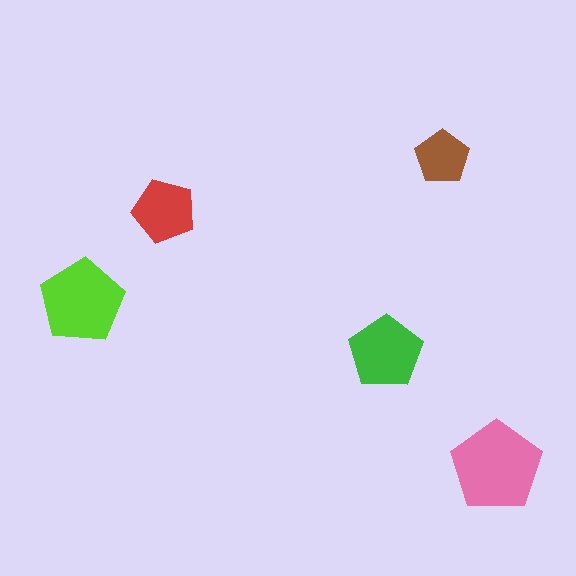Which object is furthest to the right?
The pink pentagon is rightmost.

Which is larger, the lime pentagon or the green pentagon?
The lime one.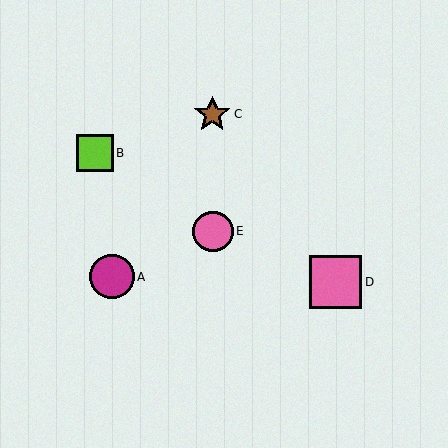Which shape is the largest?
The pink square (labeled D) is the largest.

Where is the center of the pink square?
The center of the pink square is at (336, 282).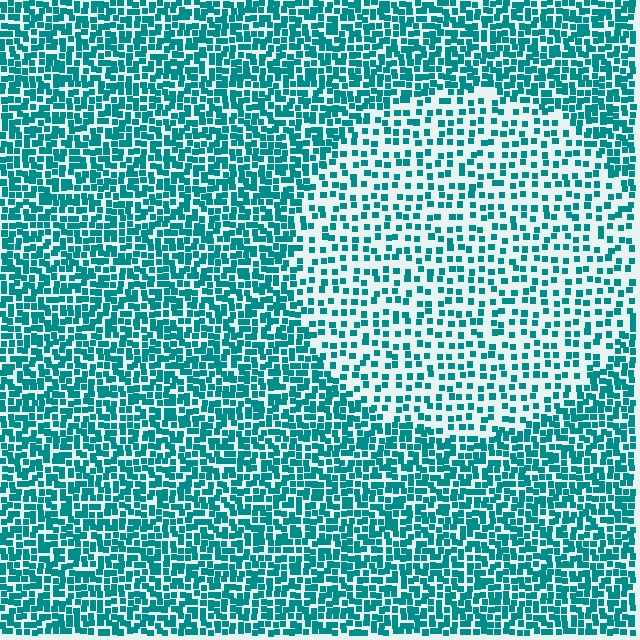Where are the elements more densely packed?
The elements are more densely packed outside the circle boundary.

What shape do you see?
I see a circle.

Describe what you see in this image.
The image contains small teal elements arranged at two different densities. A circle-shaped region is visible where the elements are less densely packed than the surrounding area.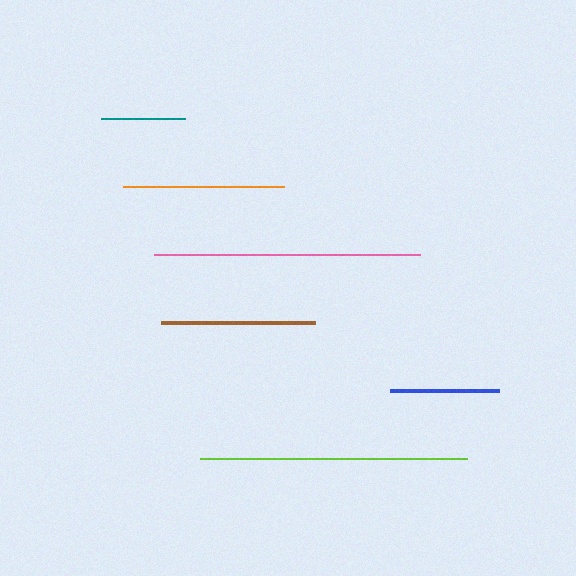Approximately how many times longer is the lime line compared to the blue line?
The lime line is approximately 2.4 times the length of the blue line.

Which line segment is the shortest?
The teal line is the shortest at approximately 84 pixels.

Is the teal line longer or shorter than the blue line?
The blue line is longer than the teal line.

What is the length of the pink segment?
The pink segment is approximately 266 pixels long.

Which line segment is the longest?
The lime line is the longest at approximately 266 pixels.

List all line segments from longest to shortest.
From longest to shortest: lime, pink, orange, brown, blue, teal.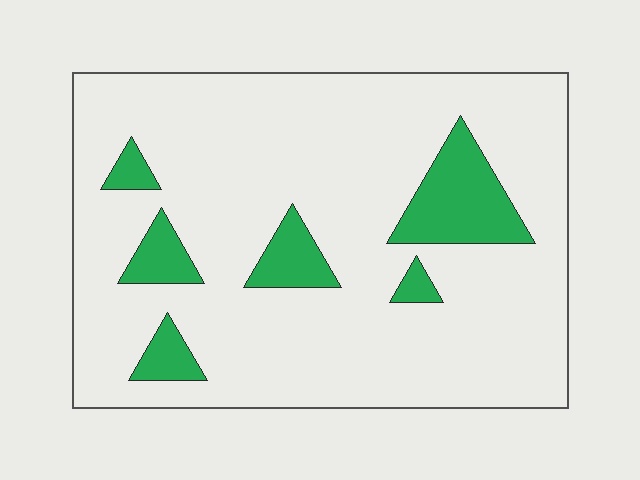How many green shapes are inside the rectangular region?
6.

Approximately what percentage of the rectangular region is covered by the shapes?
Approximately 15%.